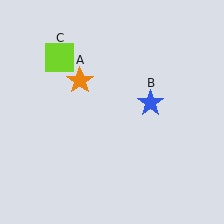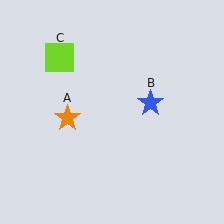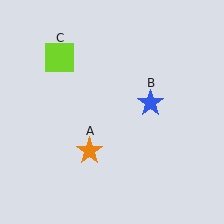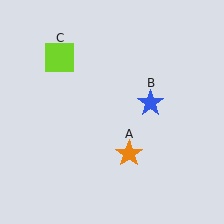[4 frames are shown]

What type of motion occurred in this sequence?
The orange star (object A) rotated counterclockwise around the center of the scene.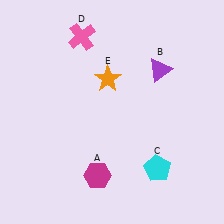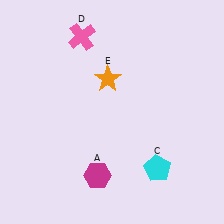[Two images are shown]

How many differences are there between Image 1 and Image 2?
There is 1 difference between the two images.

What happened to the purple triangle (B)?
The purple triangle (B) was removed in Image 2. It was in the top-right area of Image 1.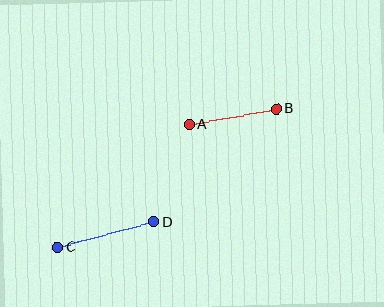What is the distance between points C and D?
The distance is approximately 99 pixels.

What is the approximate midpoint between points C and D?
The midpoint is at approximately (106, 235) pixels.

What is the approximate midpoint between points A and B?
The midpoint is at approximately (233, 117) pixels.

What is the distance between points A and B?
The distance is approximately 88 pixels.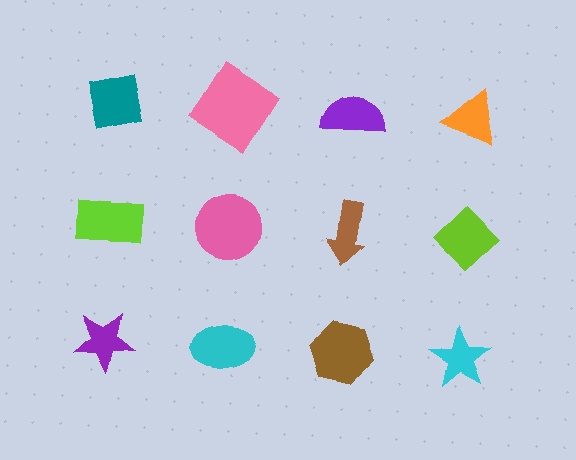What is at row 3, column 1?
A purple star.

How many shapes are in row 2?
4 shapes.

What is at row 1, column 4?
An orange triangle.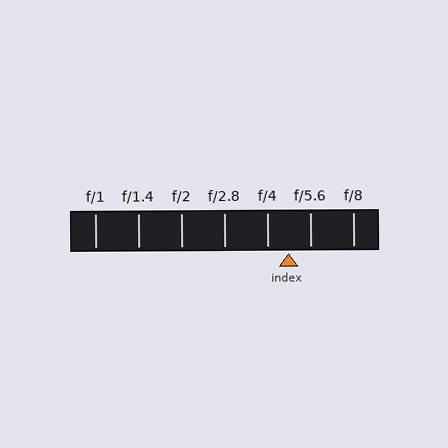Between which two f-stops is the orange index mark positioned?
The index mark is between f/4 and f/5.6.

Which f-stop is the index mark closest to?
The index mark is closest to f/5.6.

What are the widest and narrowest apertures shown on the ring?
The widest aperture shown is f/1 and the narrowest is f/8.